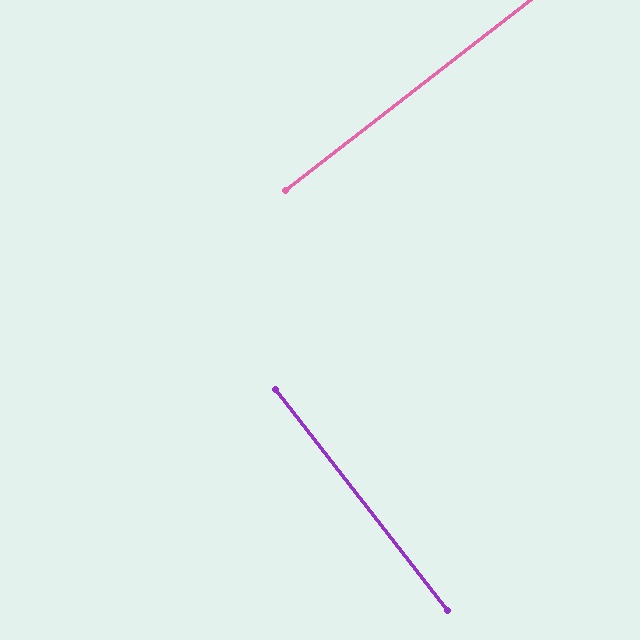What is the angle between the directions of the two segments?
Approximately 90 degrees.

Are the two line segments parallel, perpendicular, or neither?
Perpendicular — they meet at approximately 90°.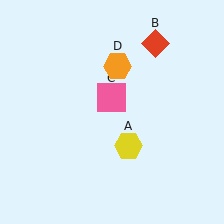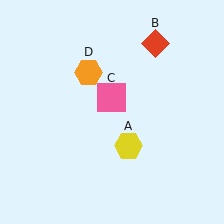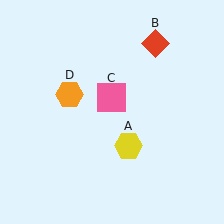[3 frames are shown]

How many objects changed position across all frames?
1 object changed position: orange hexagon (object D).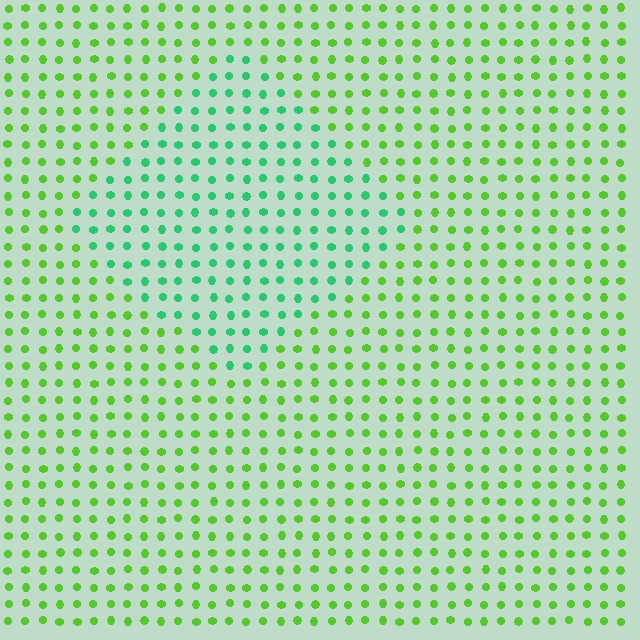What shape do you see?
I see a diamond.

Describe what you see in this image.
The image is filled with small lime elements in a uniform arrangement. A diamond-shaped region is visible where the elements are tinted to a slightly different hue, forming a subtle color boundary.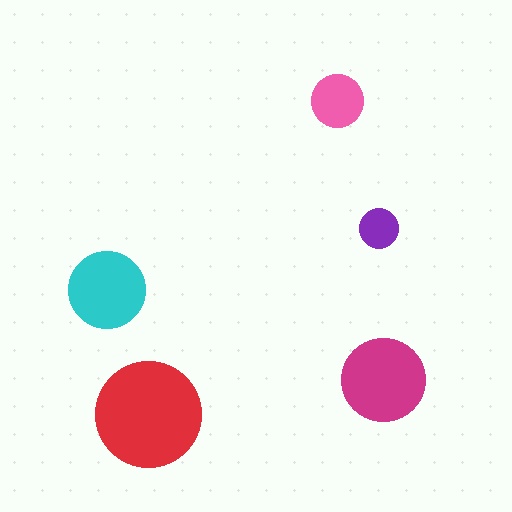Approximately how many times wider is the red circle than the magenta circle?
About 1.5 times wider.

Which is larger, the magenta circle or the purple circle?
The magenta one.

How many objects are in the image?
There are 5 objects in the image.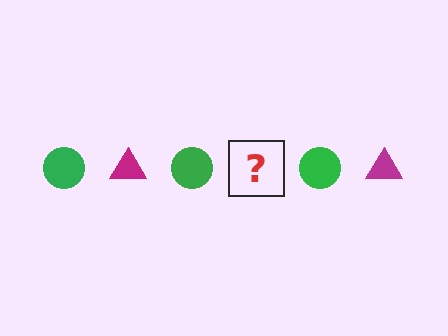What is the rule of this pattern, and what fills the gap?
The rule is that the pattern alternates between green circle and magenta triangle. The gap should be filled with a magenta triangle.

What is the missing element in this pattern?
The missing element is a magenta triangle.